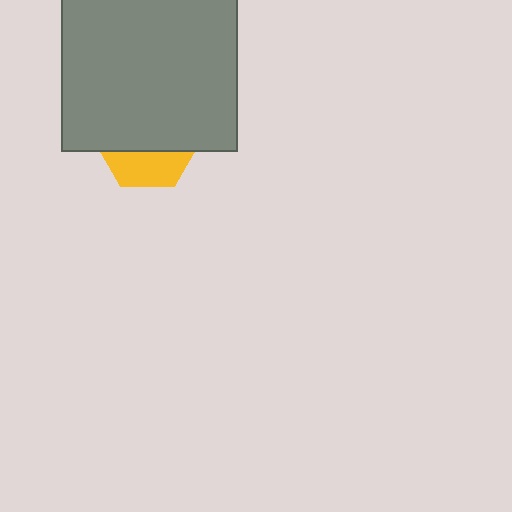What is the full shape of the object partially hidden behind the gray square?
The partially hidden object is a yellow hexagon.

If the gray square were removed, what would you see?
You would see the complete yellow hexagon.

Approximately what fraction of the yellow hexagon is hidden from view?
Roughly 66% of the yellow hexagon is hidden behind the gray square.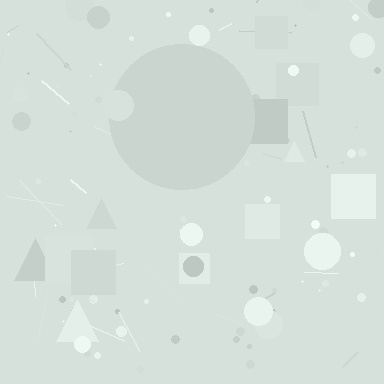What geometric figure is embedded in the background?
A circle is embedded in the background.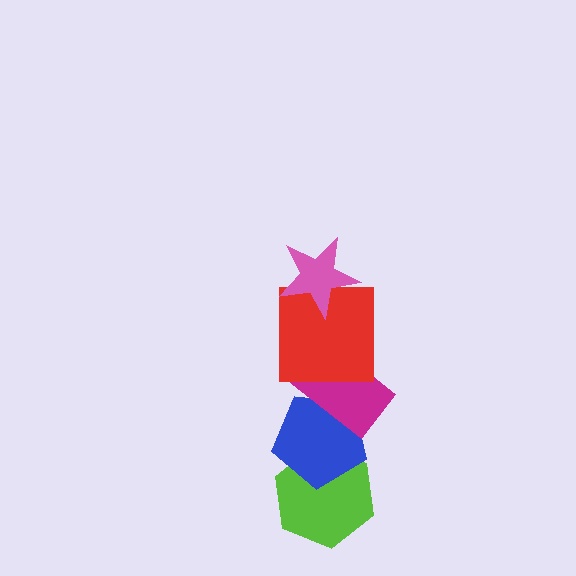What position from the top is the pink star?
The pink star is 1st from the top.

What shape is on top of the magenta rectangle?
The red square is on top of the magenta rectangle.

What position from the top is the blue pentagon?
The blue pentagon is 4th from the top.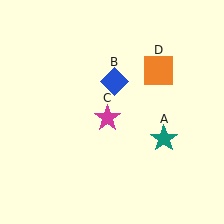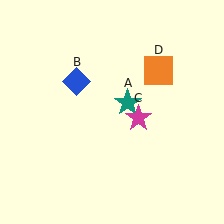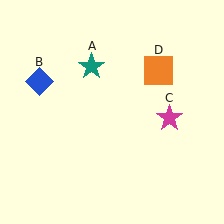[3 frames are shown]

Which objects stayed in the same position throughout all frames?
Orange square (object D) remained stationary.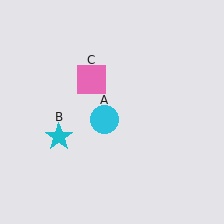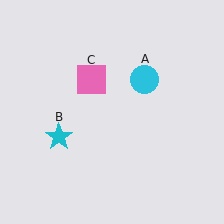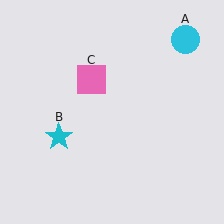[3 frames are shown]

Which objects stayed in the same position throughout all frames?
Cyan star (object B) and pink square (object C) remained stationary.